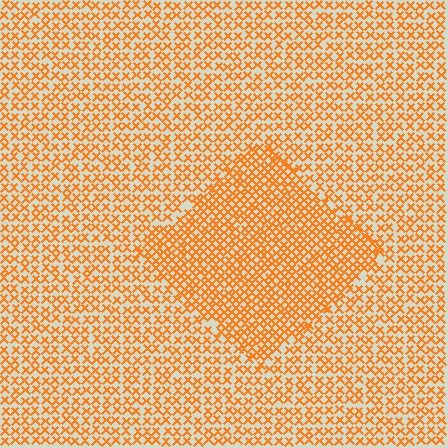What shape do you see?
I see a diamond.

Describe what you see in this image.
The image contains small orange elements arranged at two different densities. A diamond-shaped region is visible where the elements are more densely packed than the surrounding area.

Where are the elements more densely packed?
The elements are more densely packed inside the diamond boundary.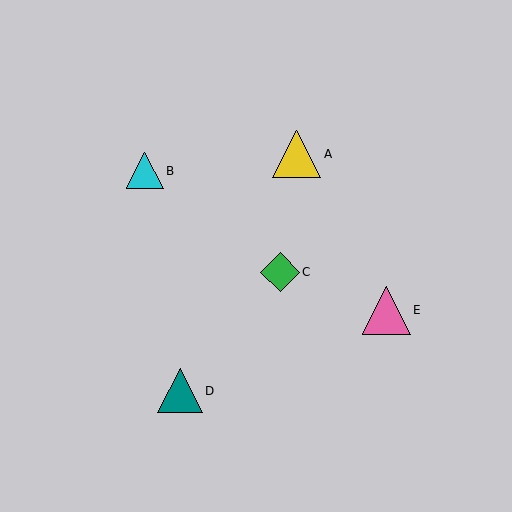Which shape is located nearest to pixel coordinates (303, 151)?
The yellow triangle (labeled A) at (297, 154) is nearest to that location.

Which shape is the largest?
The pink triangle (labeled E) is the largest.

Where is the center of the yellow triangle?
The center of the yellow triangle is at (297, 154).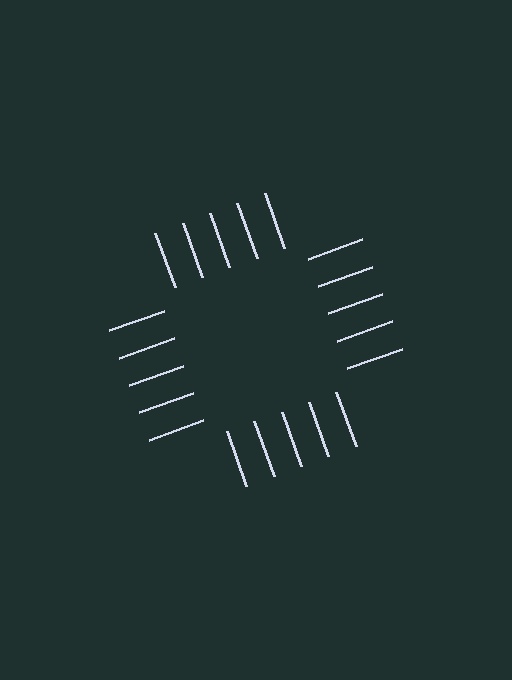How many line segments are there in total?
20 — 5 along each of the 4 edges.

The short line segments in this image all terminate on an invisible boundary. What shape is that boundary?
An illusory square — the line segments terminate on its edges but no continuous stroke is drawn.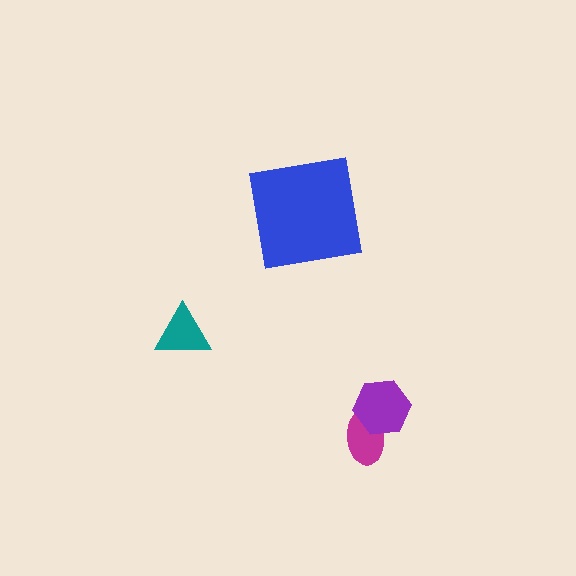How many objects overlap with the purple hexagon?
1 object overlaps with the purple hexagon.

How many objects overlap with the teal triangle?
0 objects overlap with the teal triangle.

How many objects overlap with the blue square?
0 objects overlap with the blue square.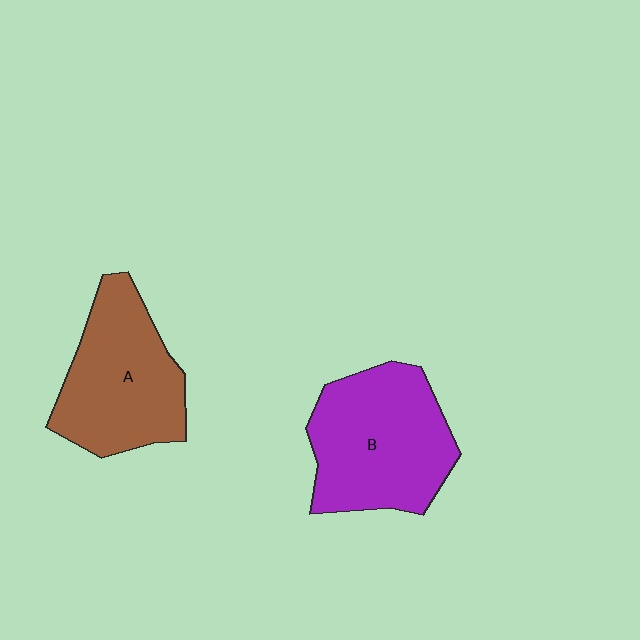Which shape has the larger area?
Shape B (purple).